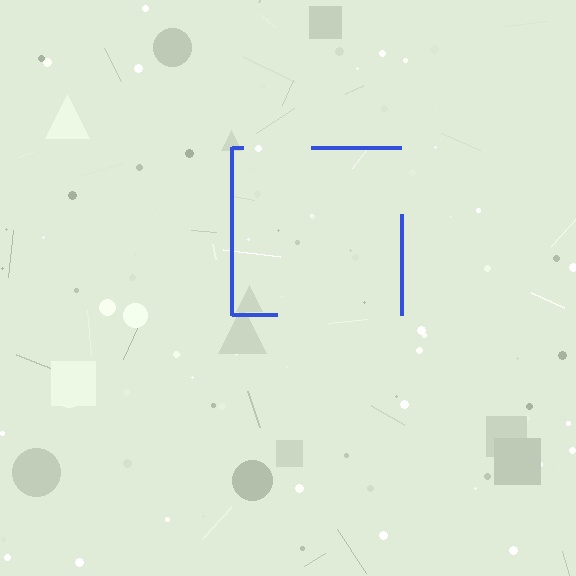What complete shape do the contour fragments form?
The contour fragments form a square.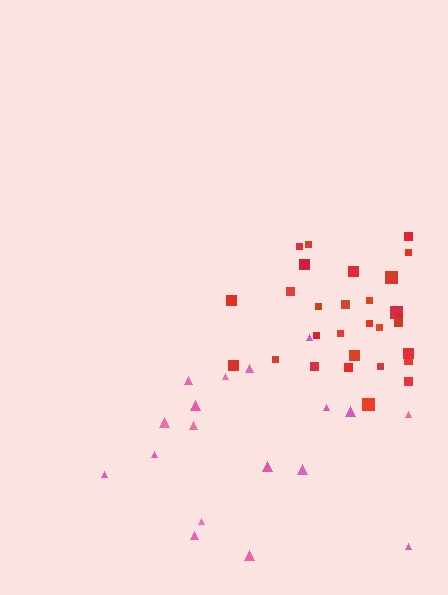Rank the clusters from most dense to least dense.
red, pink.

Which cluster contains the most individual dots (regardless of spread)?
Red (29).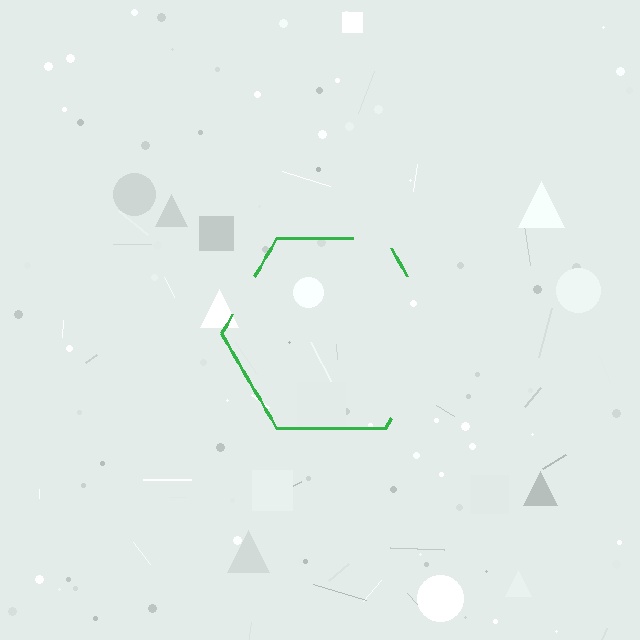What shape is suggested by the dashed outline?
The dashed outline suggests a hexagon.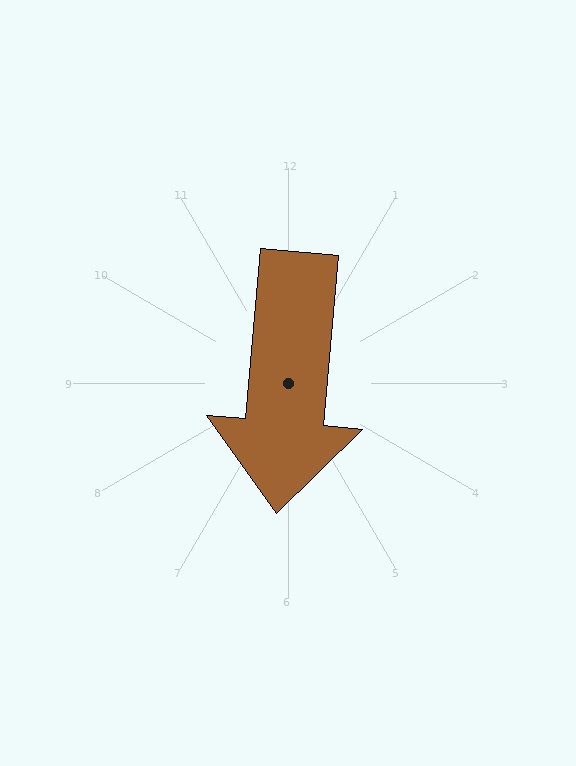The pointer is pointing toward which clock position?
Roughly 6 o'clock.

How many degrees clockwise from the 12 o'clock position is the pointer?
Approximately 185 degrees.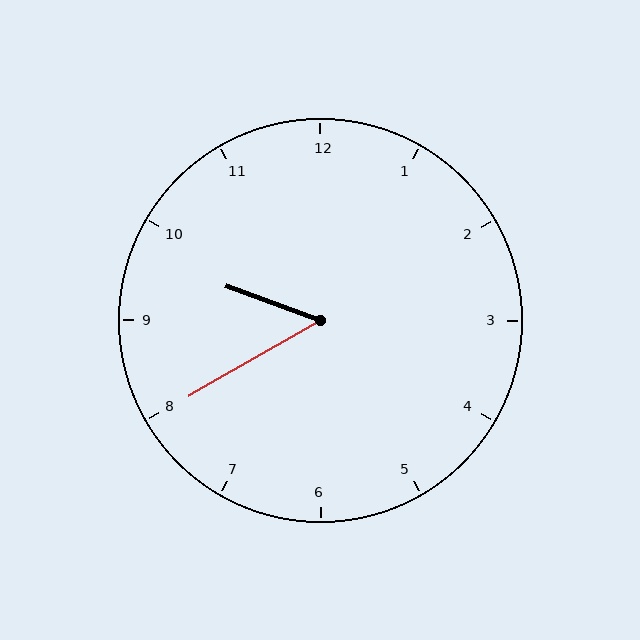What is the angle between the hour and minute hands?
Approximately 50 degrees.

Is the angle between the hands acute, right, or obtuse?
It is acute.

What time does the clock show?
9:40.